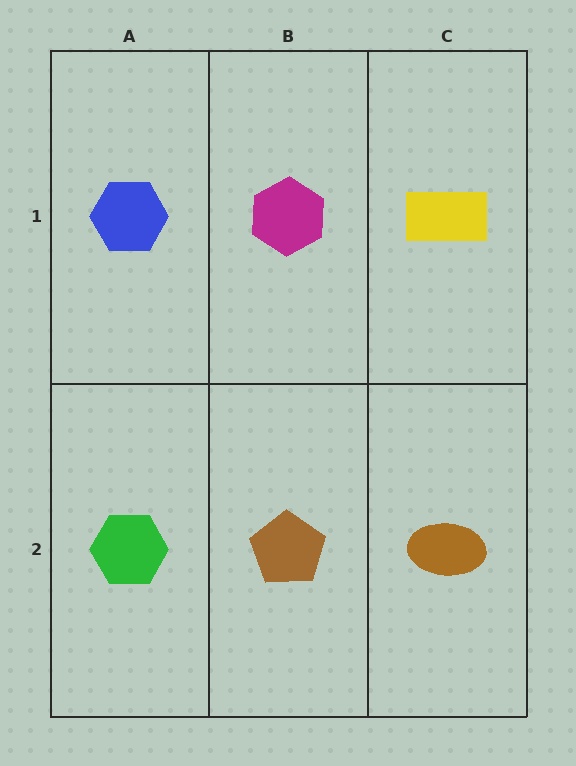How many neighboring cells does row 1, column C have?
2.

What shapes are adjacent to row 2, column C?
A yellow rectangle (row 1, column C), a brown pentagon (row 2, column B).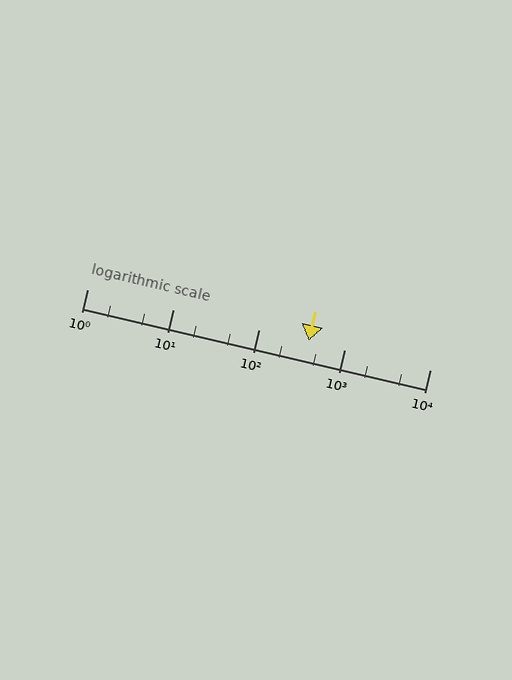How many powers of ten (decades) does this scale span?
The scale spans 4 decades, from 1 to 10000.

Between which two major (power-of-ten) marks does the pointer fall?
The pointer is between 100 and 1000.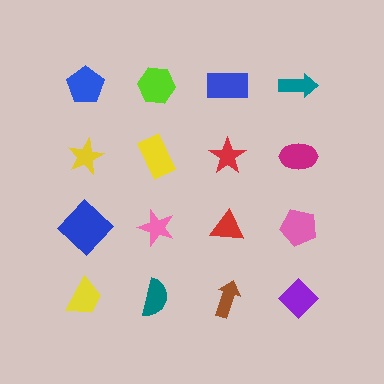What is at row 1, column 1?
A blue pentagon.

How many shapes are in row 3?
4 shapes.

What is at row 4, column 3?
A brown arrow.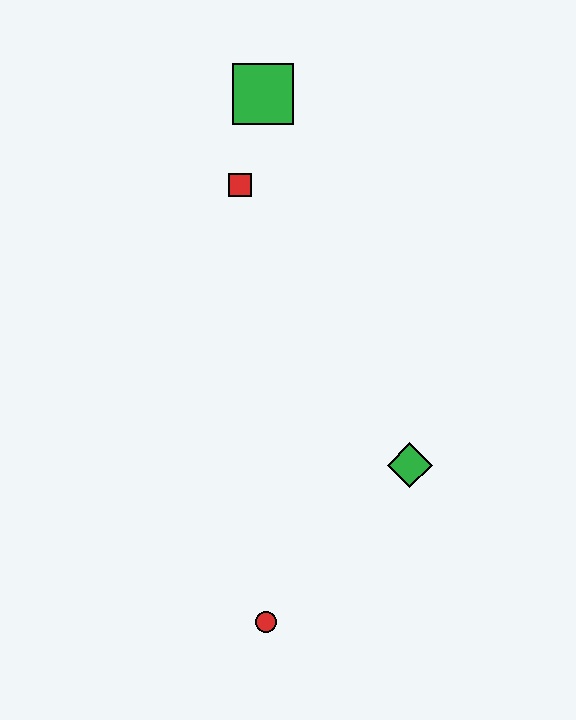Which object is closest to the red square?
The green square is closest to the red square.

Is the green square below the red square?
No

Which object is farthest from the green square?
The red circle is farthest from the green square.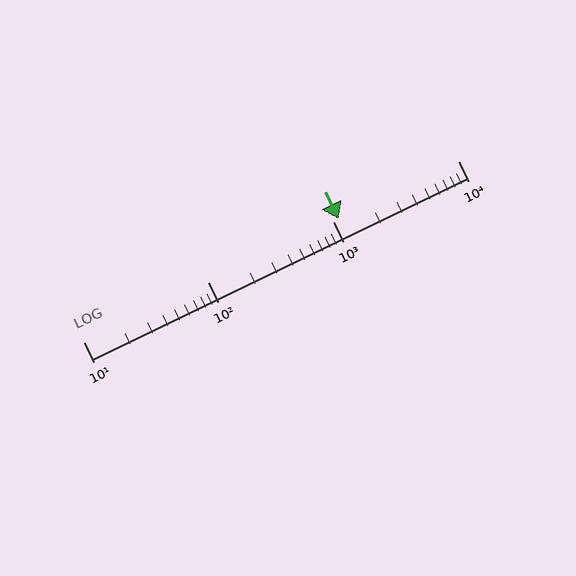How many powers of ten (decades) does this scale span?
The scale spans 3 decades, from 10 to 10000.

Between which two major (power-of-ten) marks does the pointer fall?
The pointer is between 1000 and 10000.